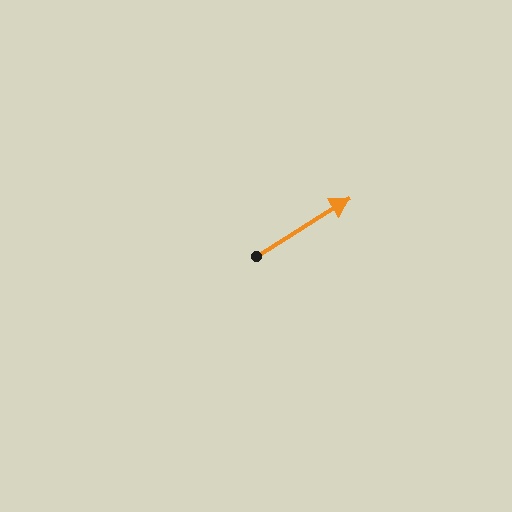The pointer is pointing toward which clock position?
Roughly 2 o'clock.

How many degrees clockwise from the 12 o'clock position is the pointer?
Approximately 58 degrees.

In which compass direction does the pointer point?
Northeast.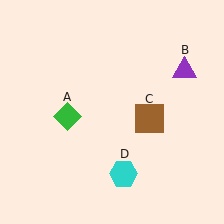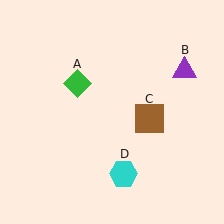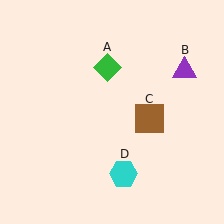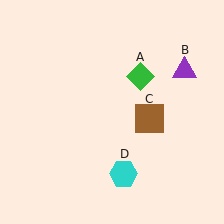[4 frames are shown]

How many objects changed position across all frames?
1 object changed position: green diamond (object A).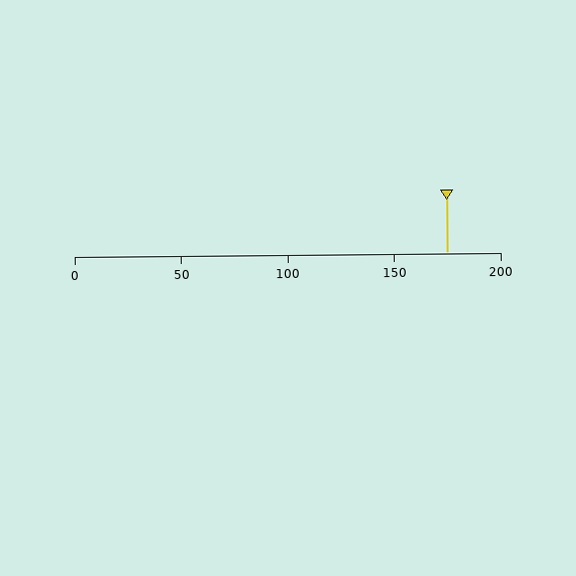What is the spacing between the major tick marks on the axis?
The major ticks are spaced 50 apart.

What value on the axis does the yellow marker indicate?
The marker indicates approximately 175.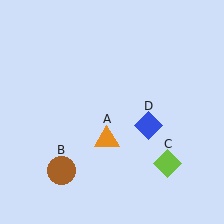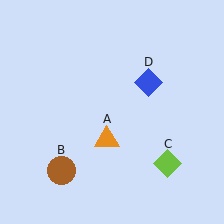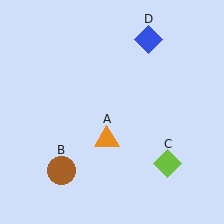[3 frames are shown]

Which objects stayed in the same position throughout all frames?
Orange triangle (object A) and brown circle (object B) and lime diamond (object C) remained stationary.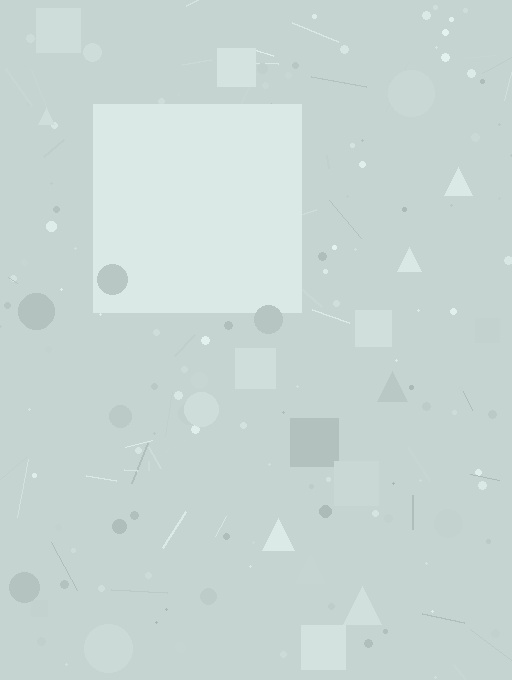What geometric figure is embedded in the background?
A square is embedded in the background.